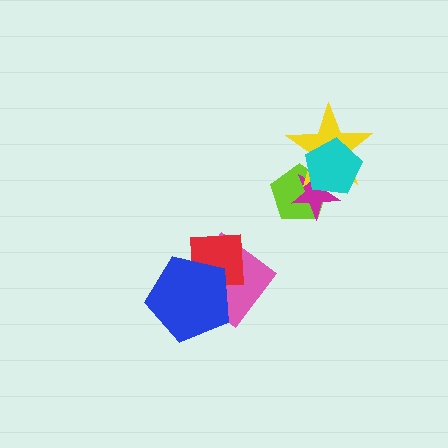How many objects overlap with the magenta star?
3 objects overlap with the magenta star.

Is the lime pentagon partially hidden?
Yes, it is partially covered by another shape.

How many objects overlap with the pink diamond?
2 objects overlap with the pink diamond.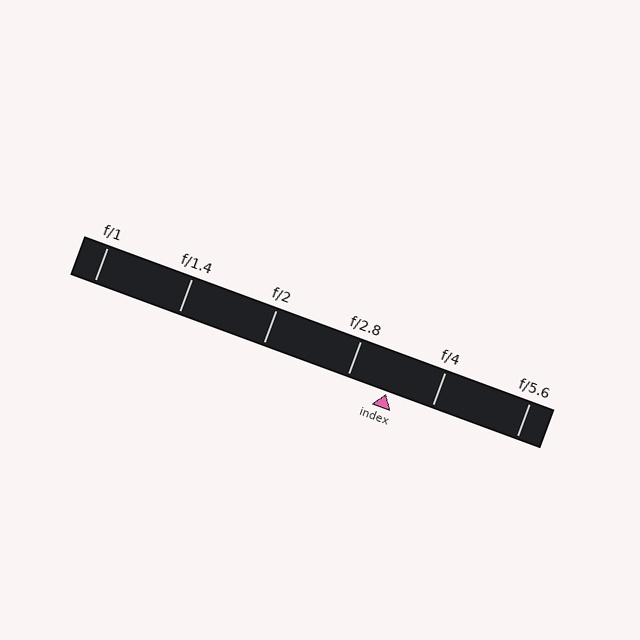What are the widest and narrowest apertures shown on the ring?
The widest aperture shown is f/1 and the narrowest is f/5.6.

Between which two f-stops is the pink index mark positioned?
The index mark is between f/2.8 and f/4.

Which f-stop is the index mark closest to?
The index mark is closest to f/2.8.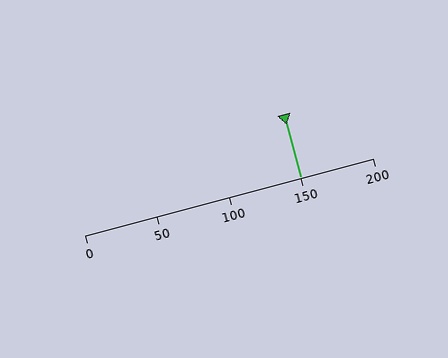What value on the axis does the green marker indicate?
The marker indicates approximately 150.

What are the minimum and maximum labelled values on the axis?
The axis runs from 0 to 200.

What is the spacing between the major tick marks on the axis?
The major ticks are spaced 50 apart.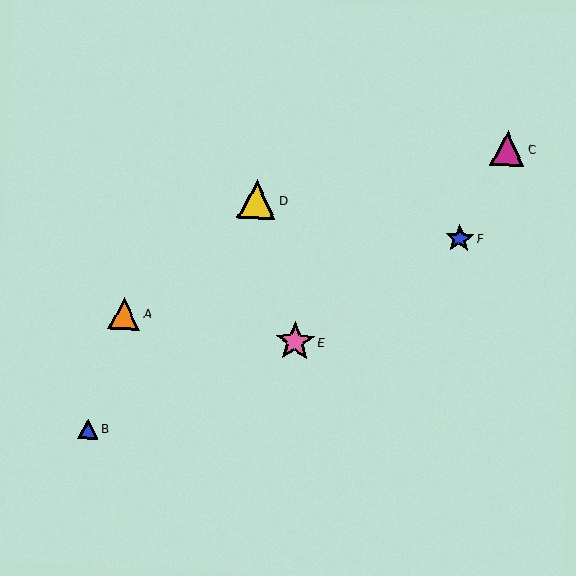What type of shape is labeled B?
Shape B is a blue triangle.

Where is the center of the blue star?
The center of the blue star is at (459, 239).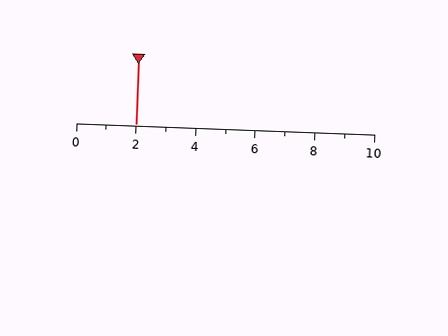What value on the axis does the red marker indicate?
The marker indicates approximately 2.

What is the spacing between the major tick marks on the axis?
The major ticks are spaced 2 apart.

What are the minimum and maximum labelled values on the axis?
The axis runs from 0 to 10.